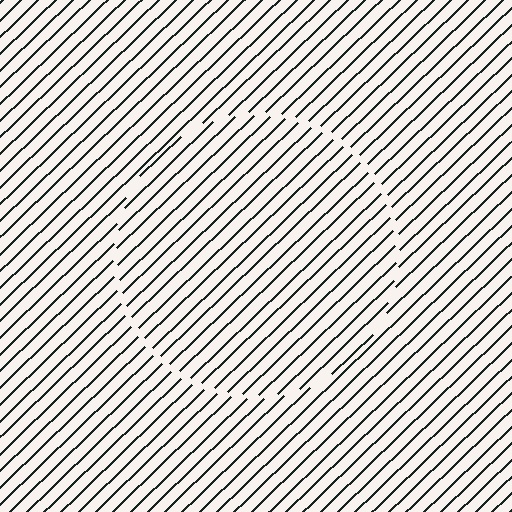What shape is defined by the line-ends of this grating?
An illusory circle. The interior of the shape contains the same grating, shifted by half a period — the contour is defined by the phase discontinuity where line-ends from the inner and outer gratings abut.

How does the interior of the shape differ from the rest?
The interior of the shape contains the same grating, shifted by half a period — the contour is defined by the phase discontinuity where line-ends from the inner and outer gratings abut.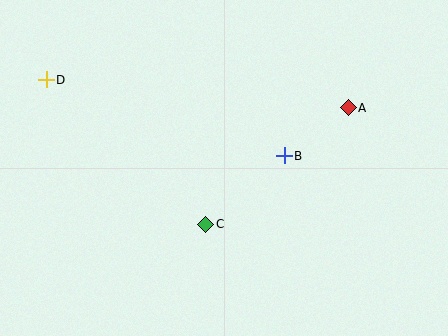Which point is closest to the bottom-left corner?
Point C is closest to the bottom-left corner.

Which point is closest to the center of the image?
Point C at (206, 224) is closest to the center.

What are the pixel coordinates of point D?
Point D is at (46, 80).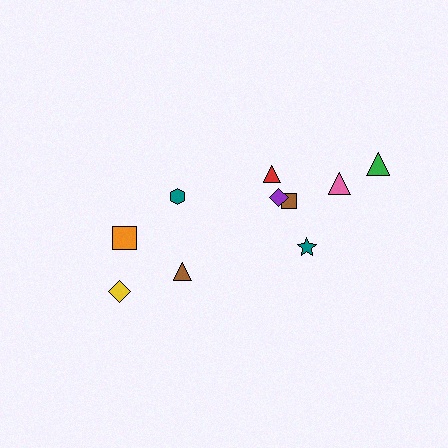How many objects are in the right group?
There are 6 objects.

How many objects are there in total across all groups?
There are 10 objects.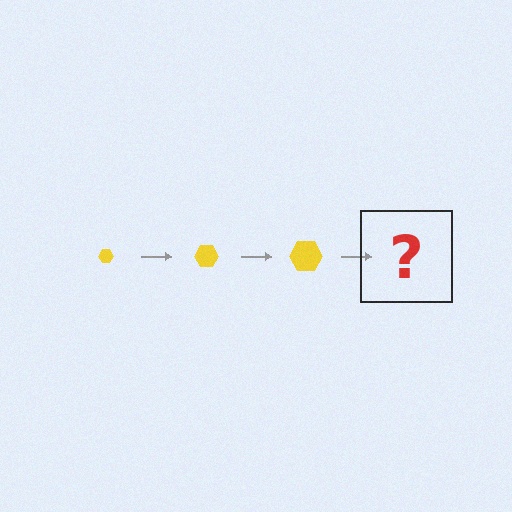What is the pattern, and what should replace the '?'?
The pattern is that the hexagon gets progressively larger each step. The '?' should be a yellow hexagon, larger than the previous one.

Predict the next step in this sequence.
The next step is a yellow hexagon, larger than the previous one.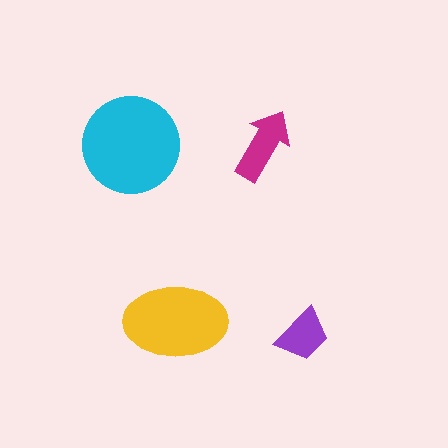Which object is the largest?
The cyan circle.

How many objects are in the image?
There are 4 objects in the image.